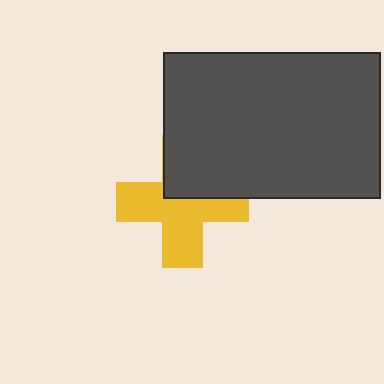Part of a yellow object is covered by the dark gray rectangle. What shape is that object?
It is a cross.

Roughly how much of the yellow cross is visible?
About half of it is visible (roughly 63%).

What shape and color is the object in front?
The object in front is a dark gray rectangle.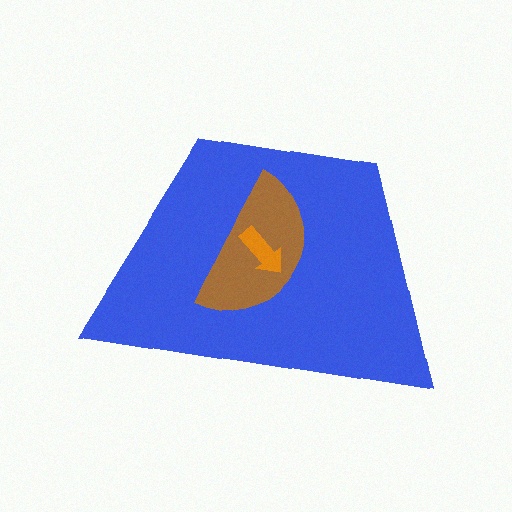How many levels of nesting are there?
3.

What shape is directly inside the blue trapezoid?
The brown semicircle.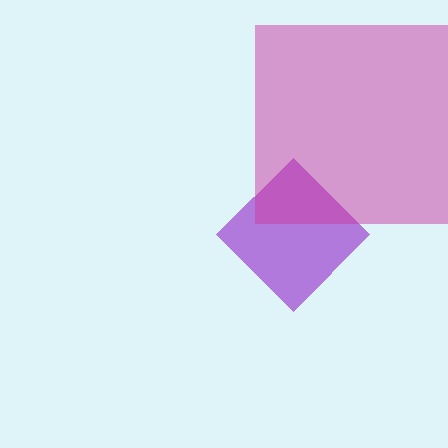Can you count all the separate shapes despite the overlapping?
Yes, there are 2 separate shapes.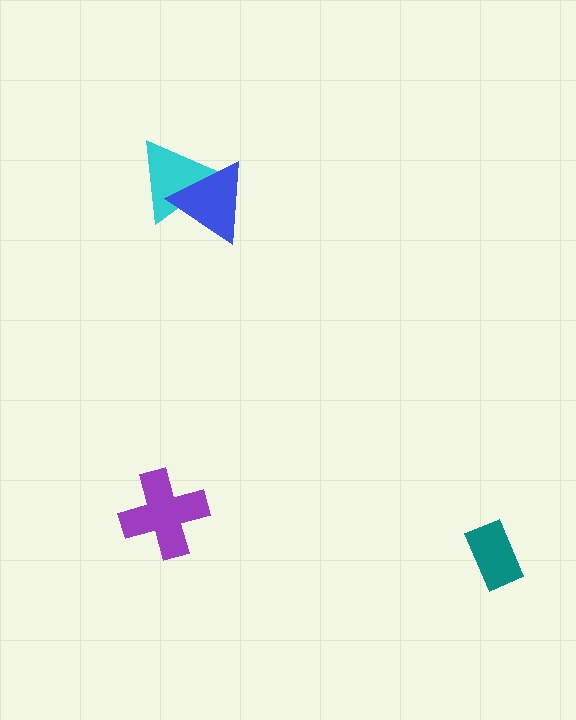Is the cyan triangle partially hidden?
Yes, it is partially covered by another shape.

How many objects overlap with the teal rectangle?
0 objects overlap with the teal rectangle.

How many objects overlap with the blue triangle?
1 object overlaps with the blue triangle.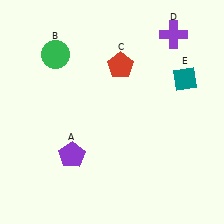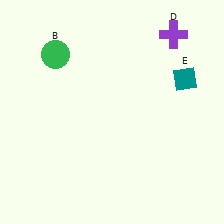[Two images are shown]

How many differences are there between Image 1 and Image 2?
There are 2 differences between the two images.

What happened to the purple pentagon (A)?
The purple pentagon (A) was removed in Image 2. It was in the bottom-left area of Image 1.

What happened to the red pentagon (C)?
The red pentagon (C) was removed in Image 2. It was in the top-right area of Image 1.